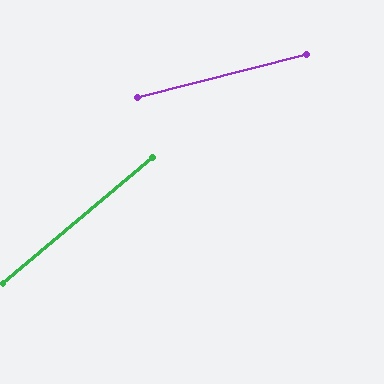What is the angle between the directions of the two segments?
Approximately 26 degrees.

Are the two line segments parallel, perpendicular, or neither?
Neither parallel nor perpendicular — they differ by about 26°.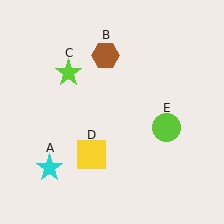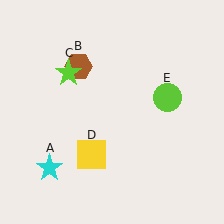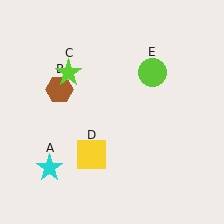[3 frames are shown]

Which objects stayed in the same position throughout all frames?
Cyan star (object A) and lime star (object C) and yellow square (object D) remained stationary.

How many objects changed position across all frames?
2 objects changed position: brown hexagon (object B), lime circle (object E).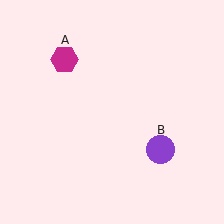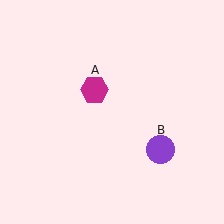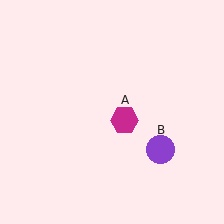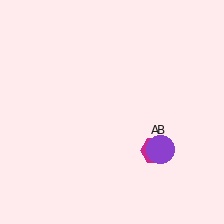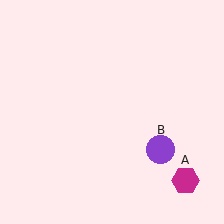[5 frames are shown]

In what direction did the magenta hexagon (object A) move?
The magenta hexagon (object A) moved down and to the right.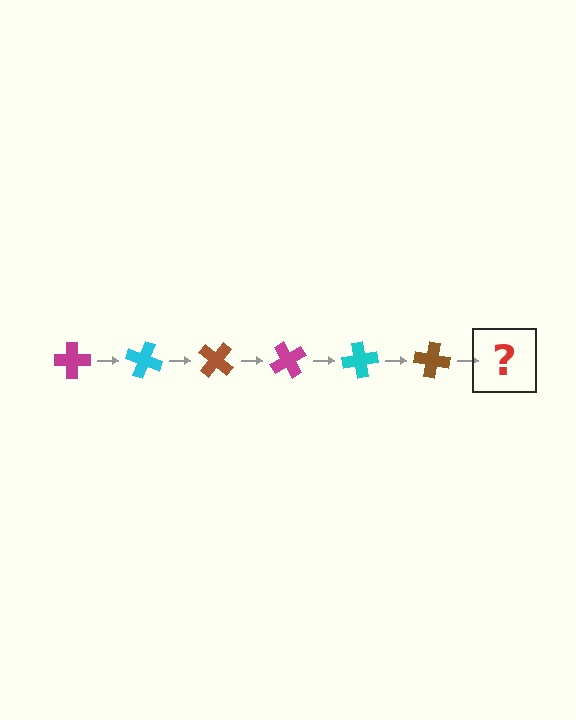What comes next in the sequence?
The next element should be a magenta cross, rotated 120 degrees from the start.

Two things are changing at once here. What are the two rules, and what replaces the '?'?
The two rules are that it rotates 20 degrees each step and the color cycles through magenta, cyan, and brown. The '?' should be a magenta cross, rotated 120 degrees from the start.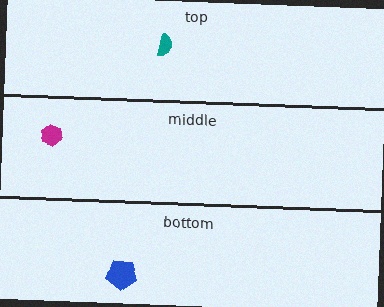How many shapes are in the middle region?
1.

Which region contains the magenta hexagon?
The middle region.